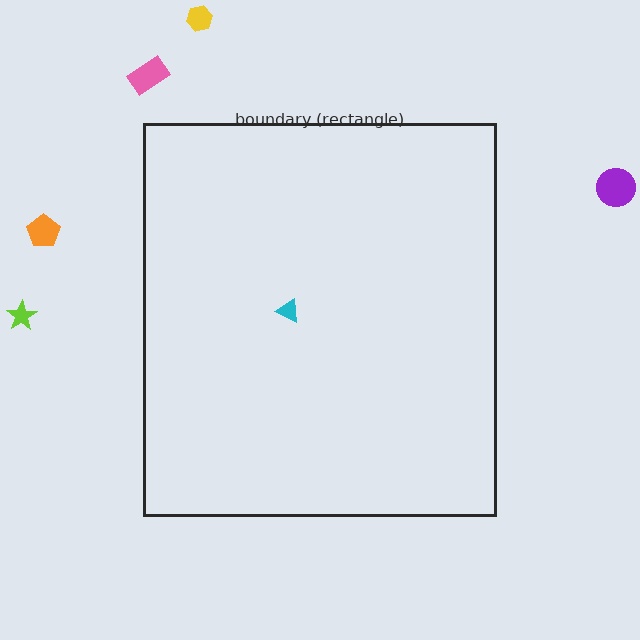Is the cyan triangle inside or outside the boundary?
Inside.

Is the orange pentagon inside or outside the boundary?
Outside.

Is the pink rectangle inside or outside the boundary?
Outside.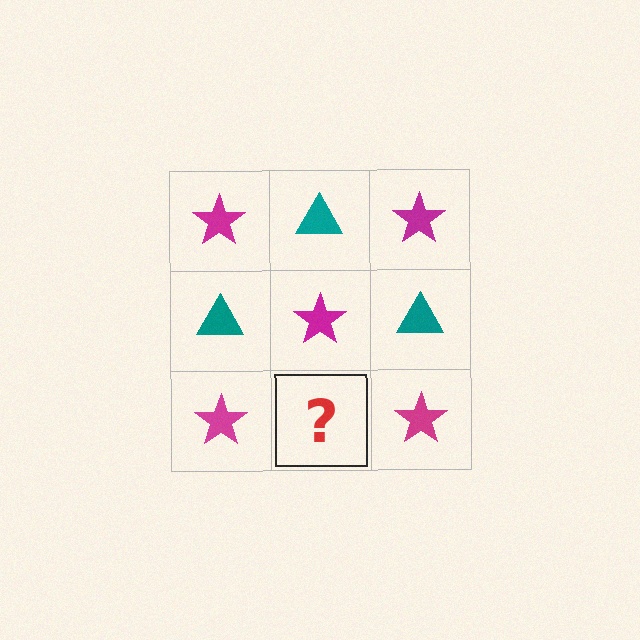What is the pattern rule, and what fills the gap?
The rule is that it alternates magenta star and teal triangle in a checkerboard pattern. The gap should be filled with a teal triangle.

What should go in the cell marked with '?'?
The missing cell should contain a teal triangle.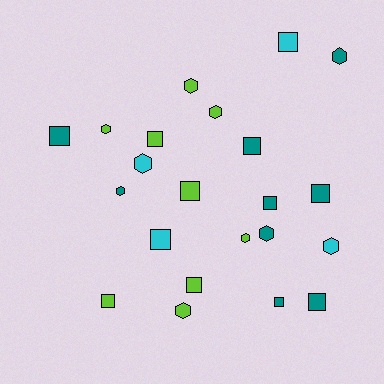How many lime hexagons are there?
There are 5 lime hexagons.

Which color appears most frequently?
Lime, with 9 objects.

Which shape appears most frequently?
Square, with 12 objects.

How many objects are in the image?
There are 22 objects.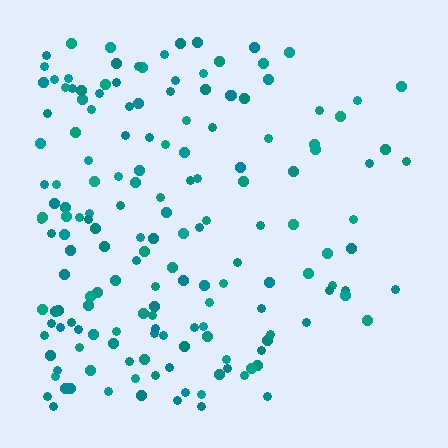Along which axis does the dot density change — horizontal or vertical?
Horizontal.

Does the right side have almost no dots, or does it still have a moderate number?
Still a moderate number, just noticeably fewer than the left.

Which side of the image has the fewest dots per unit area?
The right.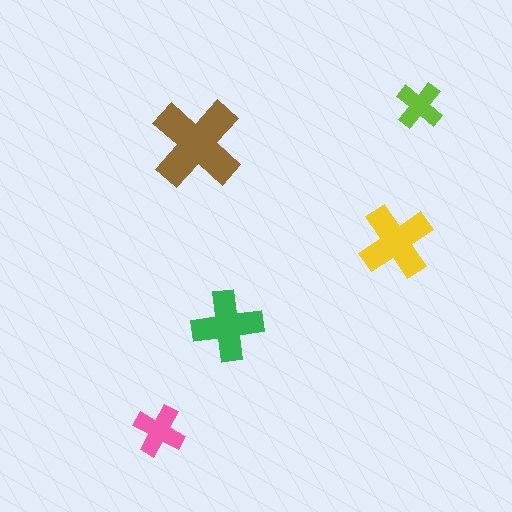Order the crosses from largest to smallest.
the brown one, the yellow one, the green one, the pink one, the lime one.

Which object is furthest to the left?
The pink cross is leftmost.